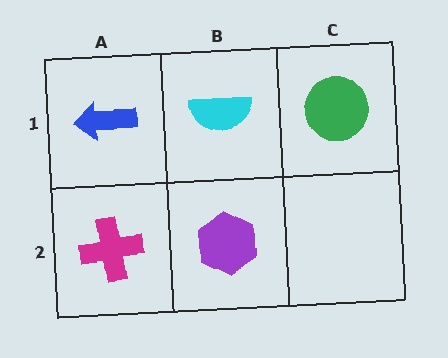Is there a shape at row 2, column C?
No, that cell is empty.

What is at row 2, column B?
A purple hexagon.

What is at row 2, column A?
A magenta cross.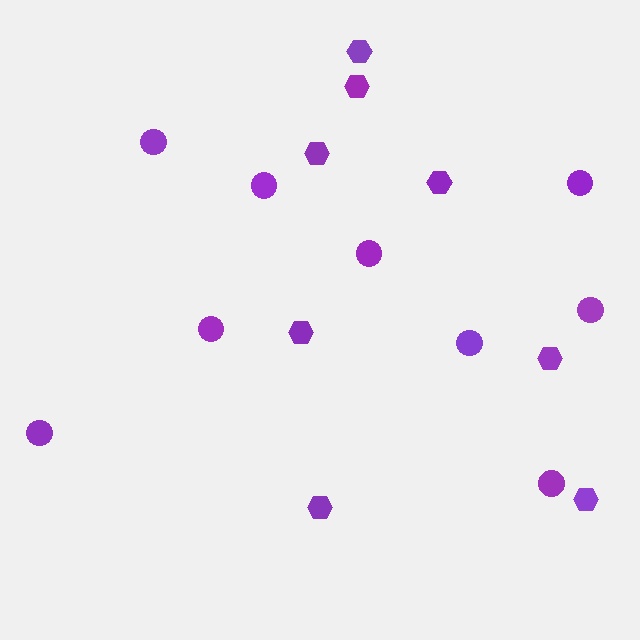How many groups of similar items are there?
There are 2 groups: one group of circles (9) and one group of hexagons (8).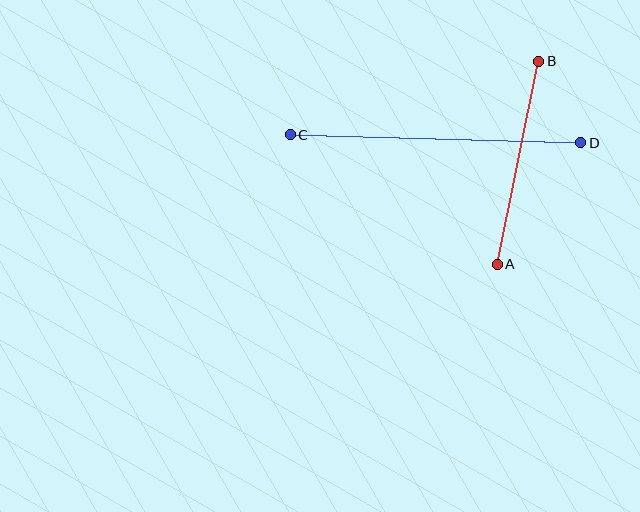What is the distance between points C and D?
The distance is approximately 291 pixels.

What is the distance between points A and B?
The distance is approximately 207 pixels.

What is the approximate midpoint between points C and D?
The midpoint is at approximately (435, 139) pixels.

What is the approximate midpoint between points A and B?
The midpoint is at approximately (518, 163) pixels.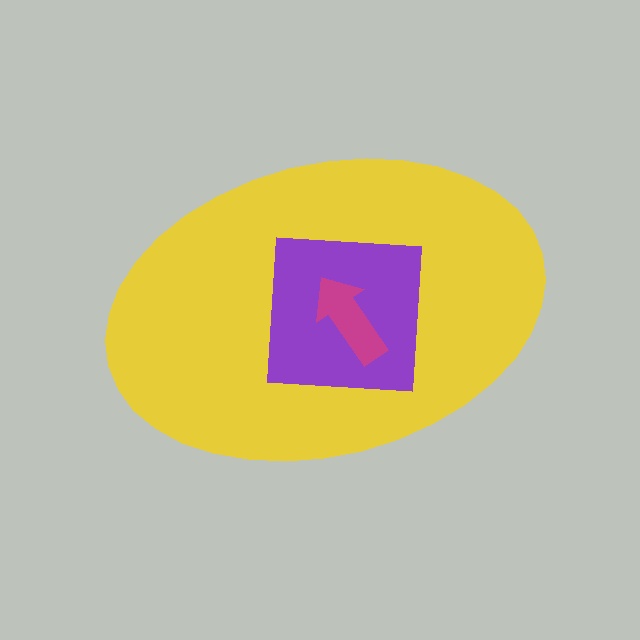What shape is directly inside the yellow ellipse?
The purple square.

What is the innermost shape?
The magenta arrow.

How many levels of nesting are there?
3.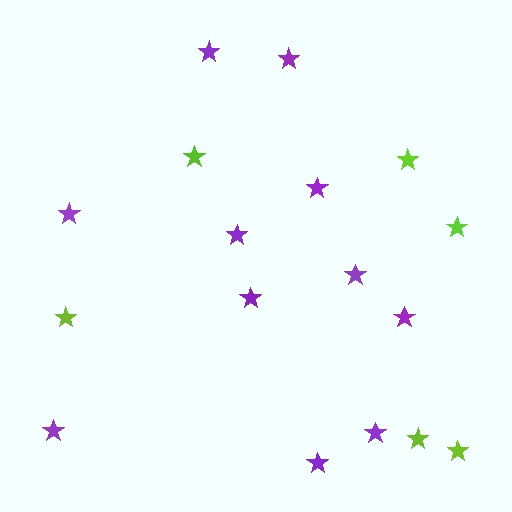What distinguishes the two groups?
There are 2 groups: one group of lime stars (6) and one group of purple stars (11).